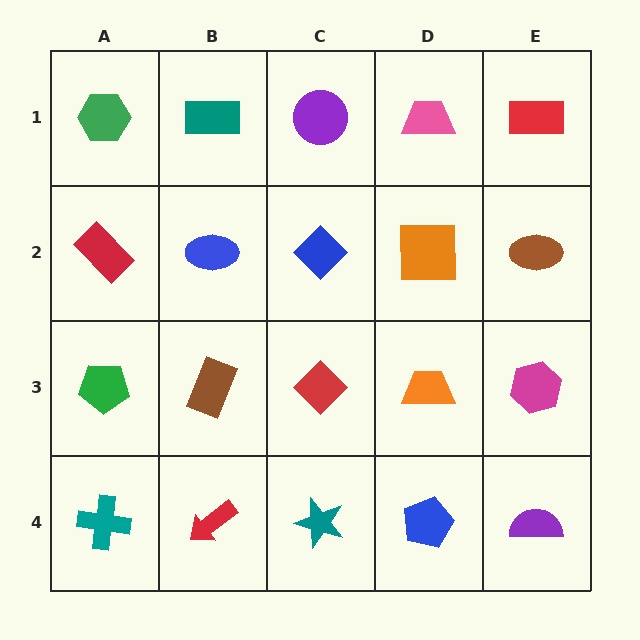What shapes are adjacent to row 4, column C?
A red diamond (row 3, column C), a red arrow (row 4, column B), a blue pentagon (row 4, column D).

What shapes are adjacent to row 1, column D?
An orange square (row 2, column D), a purple circle (row 1, column C), a red rectangle (row 1, column E).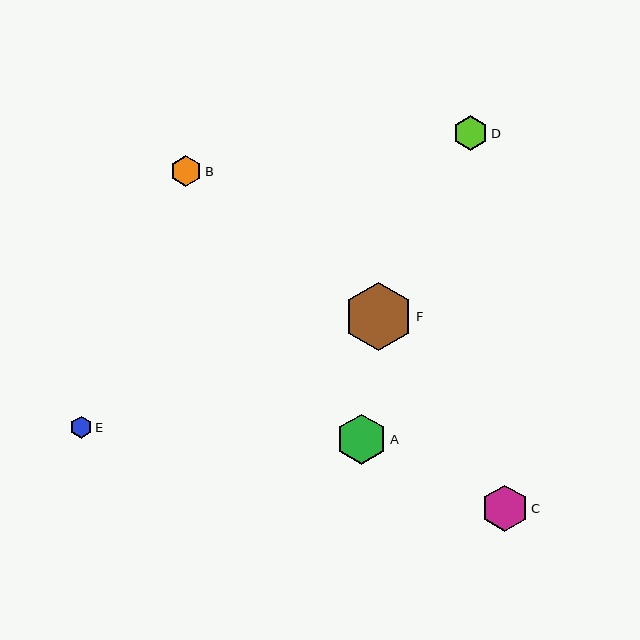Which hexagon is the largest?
Hexagon F is the largest with a size of approximately 68 pixels.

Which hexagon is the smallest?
Hexagon E is the smallest with a size of approximately 22 pixels.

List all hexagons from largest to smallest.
From largest to smallest: F, A, C, D, B, E.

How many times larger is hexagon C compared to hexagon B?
Hexagon C is approximately 1.5 times the size of hexagon B.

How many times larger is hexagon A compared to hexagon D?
Hexagon A is approximately 1.4 times the size of hexagon D.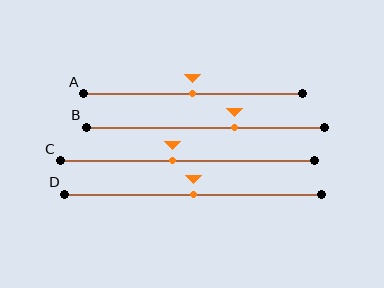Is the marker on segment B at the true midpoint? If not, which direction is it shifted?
No, the marker on segment B is shifted to the right by about 12% of the segment length.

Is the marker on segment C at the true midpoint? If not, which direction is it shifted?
No, the marker on segment C is shifted to the left by about 6% of the segment length.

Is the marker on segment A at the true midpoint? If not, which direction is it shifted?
Yes, the marker on segment A is at the true midpoint.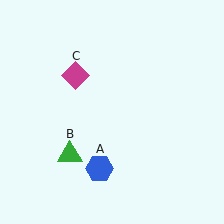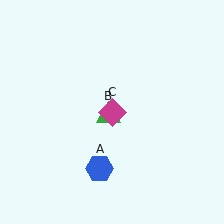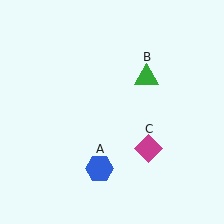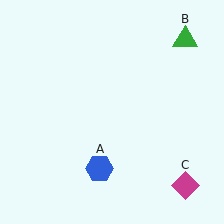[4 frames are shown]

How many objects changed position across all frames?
2 objects changed position: green triangle (object B), magenta diamond (object C).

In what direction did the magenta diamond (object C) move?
The magenta diamond (object C) moved down and to the right.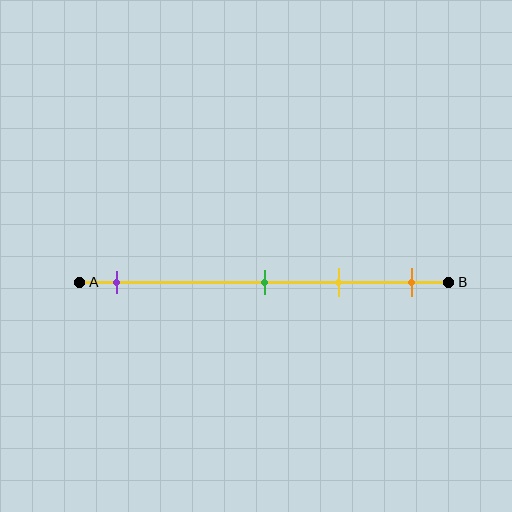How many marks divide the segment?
There are 4 marks dividing the segment.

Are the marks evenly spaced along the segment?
No, the marks are not evenly spaced.